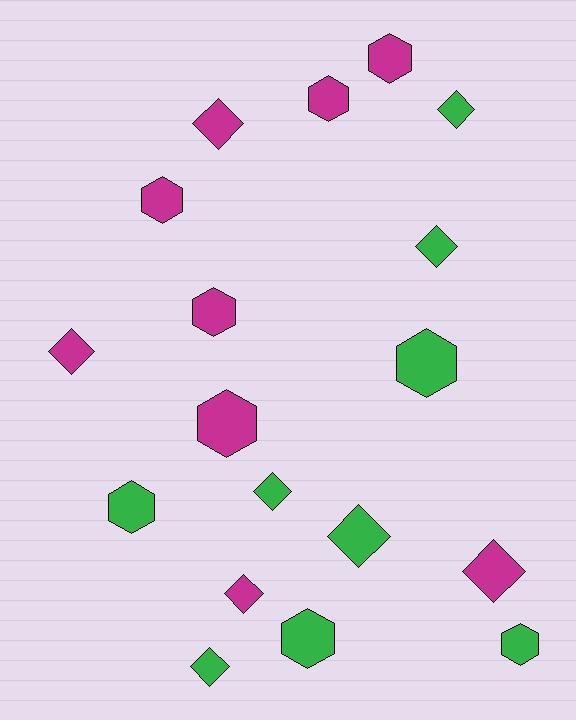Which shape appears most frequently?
Diamond, with 9 objects.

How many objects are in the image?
There are 18 objects.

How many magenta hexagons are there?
There are 5 magenta hexagons.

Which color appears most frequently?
Magenta, with 9 objects.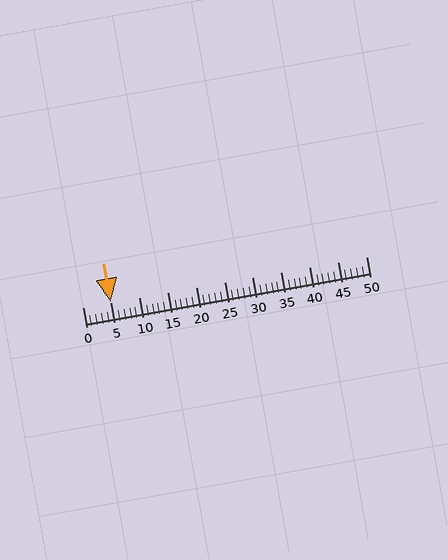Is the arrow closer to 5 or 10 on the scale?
The arrow is closer to 5.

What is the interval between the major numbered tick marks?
The major tick marks are spaced 5 units apart.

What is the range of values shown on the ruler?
The ruler shows values from 0 to 50.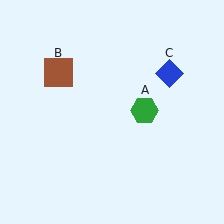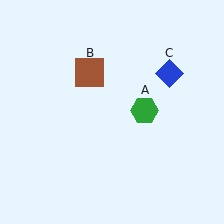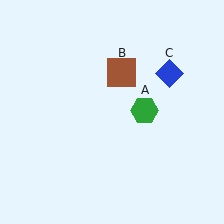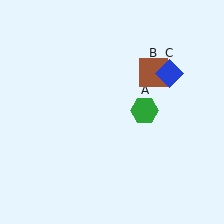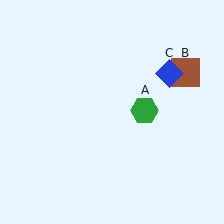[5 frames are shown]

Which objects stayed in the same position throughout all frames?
Green hexagon (object A) and blue diamond (object C) remained stationary.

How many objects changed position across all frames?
1 object changed position: brown square (object B).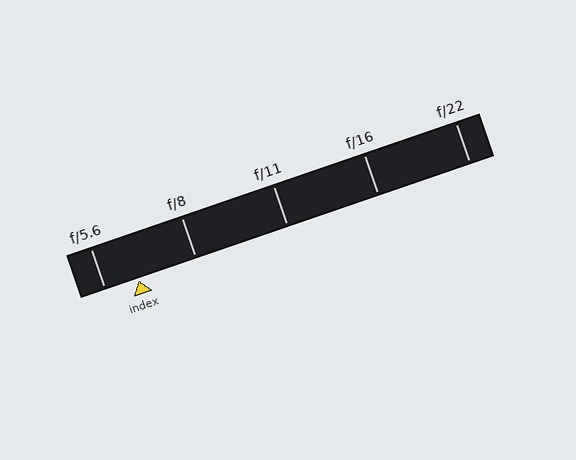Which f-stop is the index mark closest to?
The index mark is closest to f/5.6.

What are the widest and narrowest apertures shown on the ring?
The widest aperture shown is f/5.6 and the narrowest is f/22.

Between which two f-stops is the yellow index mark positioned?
The index mark is between f/5.6 and f/8.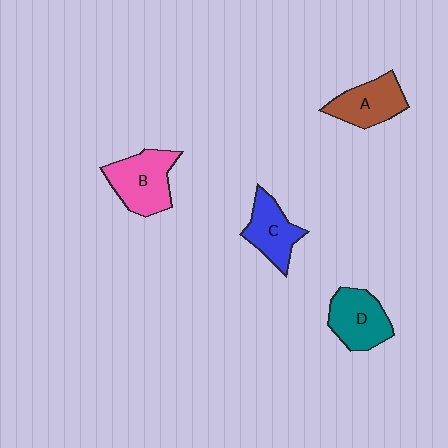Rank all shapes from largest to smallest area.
From largest to smallest: B (pink), D (teal), A (brown), C (blue).